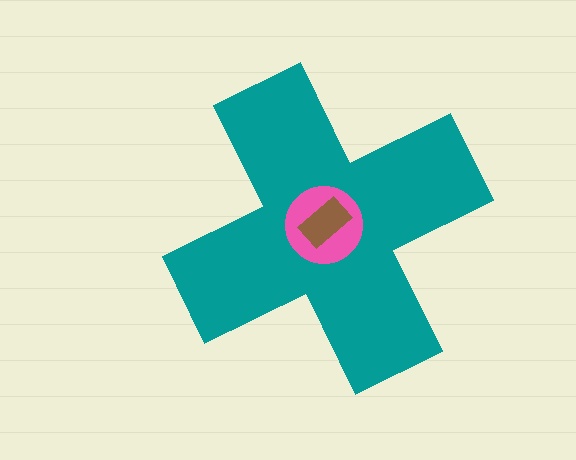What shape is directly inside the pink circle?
The brown rectangle.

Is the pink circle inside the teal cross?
Yes.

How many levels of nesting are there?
3.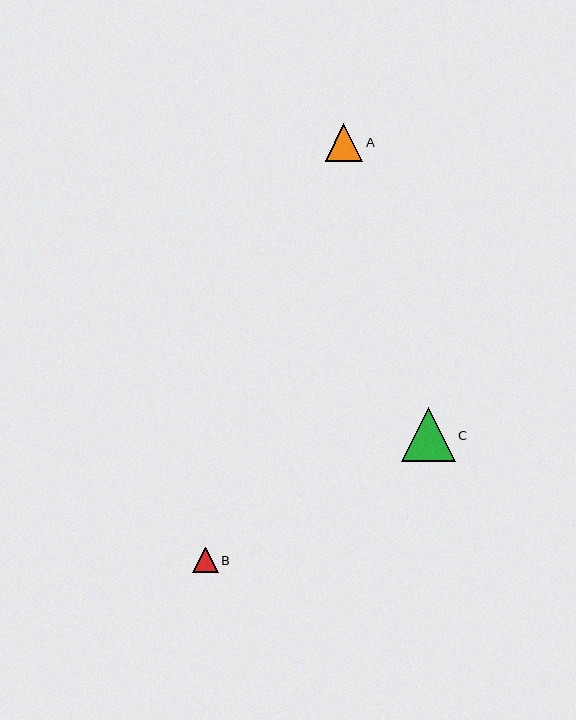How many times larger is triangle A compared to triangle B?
Triangle A is approximately 1.5 times the size of triangle B.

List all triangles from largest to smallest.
From largest to smallest: C, A, B.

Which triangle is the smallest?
Triangle B is the smallest with a size of approximately 26 pixels.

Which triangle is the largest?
Triangle C is the largest with a size of approximately 54 pixels.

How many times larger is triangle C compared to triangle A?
Triangle C is approximately 1.4 times the size of triangle A.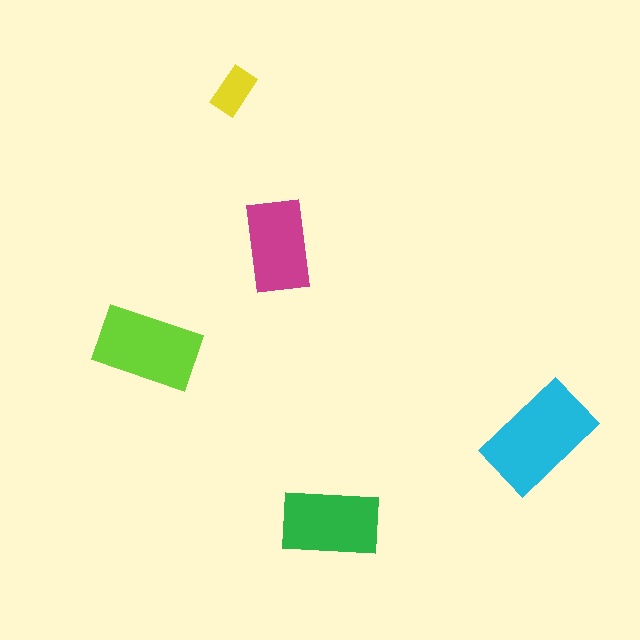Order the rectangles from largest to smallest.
the cyan one, the lime one, the green one, the magenta one, the yellow one.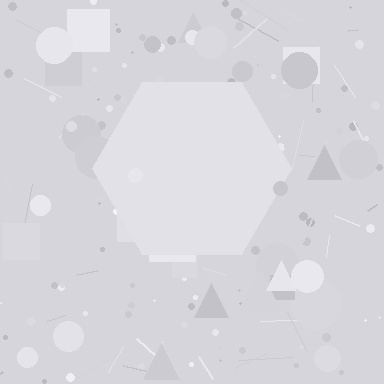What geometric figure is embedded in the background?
A hexagon is embedded in the background.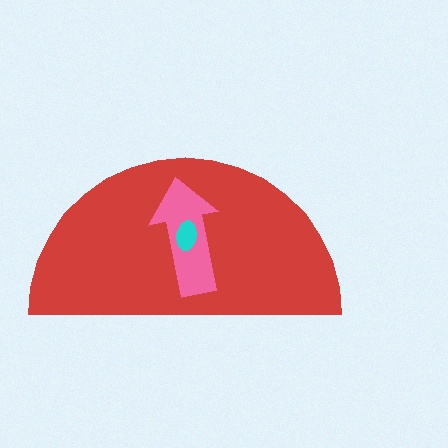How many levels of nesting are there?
3.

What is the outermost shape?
The red semicircle.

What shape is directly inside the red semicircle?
The pink arrow.